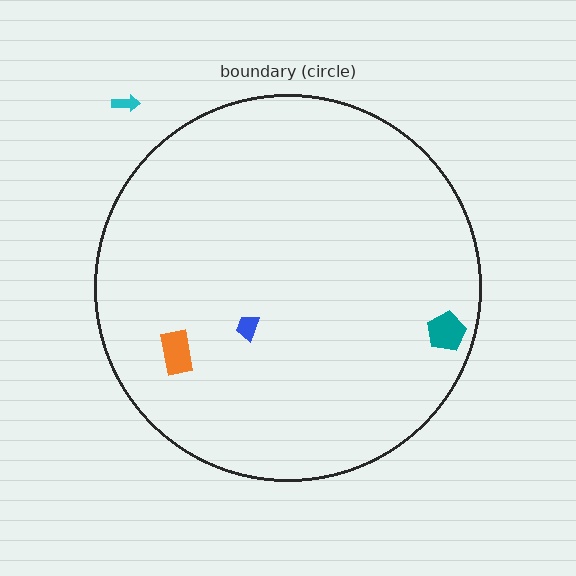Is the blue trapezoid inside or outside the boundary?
Inside.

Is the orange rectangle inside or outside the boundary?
Inside.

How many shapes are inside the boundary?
3 inside, 1 outside.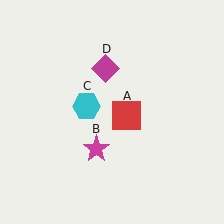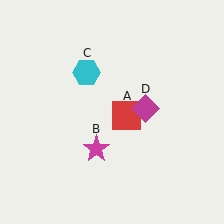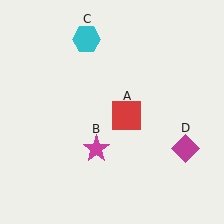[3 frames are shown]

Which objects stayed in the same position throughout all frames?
Red square (object A) and magenta star (object B) remained stationary.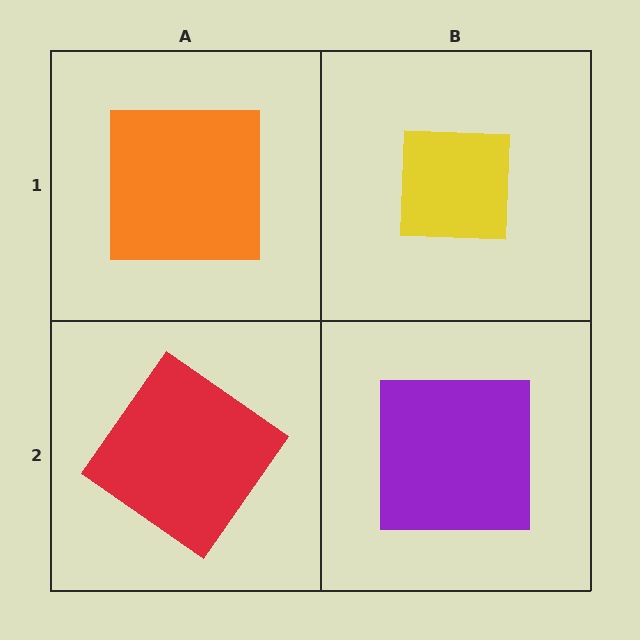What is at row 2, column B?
A purple square.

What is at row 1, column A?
An orange square.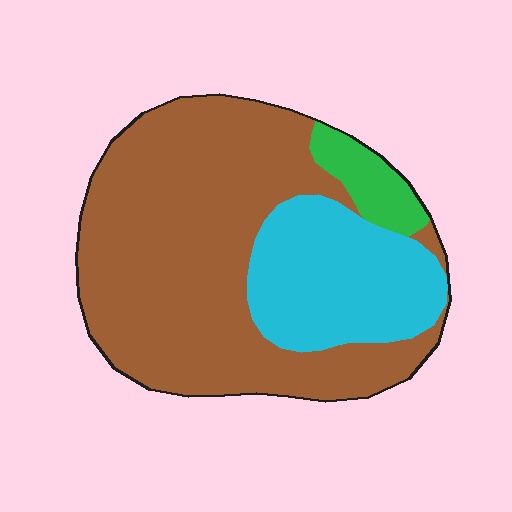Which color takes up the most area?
Brown, at roughly 65%.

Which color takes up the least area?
Green, at roughly 5%.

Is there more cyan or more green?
Cyan.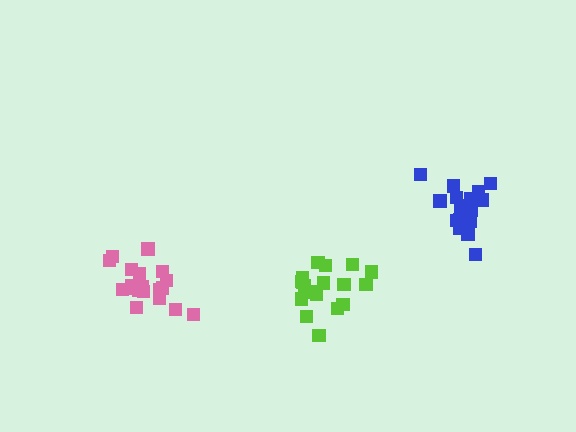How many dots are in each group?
Group 1: 20 dots, Group 2: 18 dots, Group 3: 16 dots (54 total).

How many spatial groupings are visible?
There are 3 spatial groupings.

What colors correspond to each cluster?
The clusters are colored: pink, lime, blue.